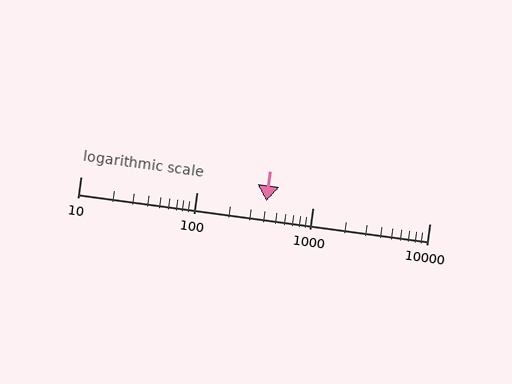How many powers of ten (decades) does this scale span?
The scale spans 3 decades, from 10 to 10000.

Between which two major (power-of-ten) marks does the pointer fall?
The pointer is between 100 and 1000.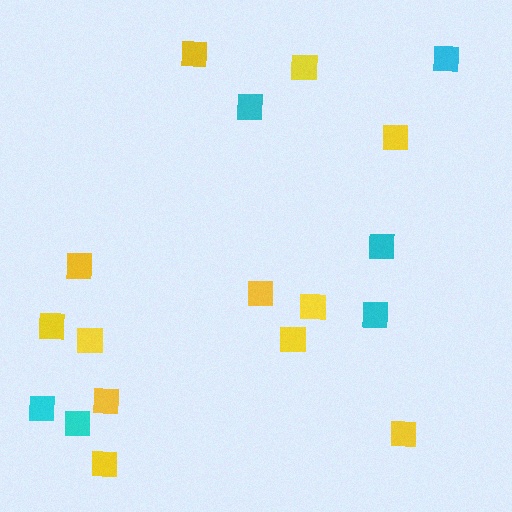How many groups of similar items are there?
There are 2 groups: one group of cyan squares (6) and one group of yellow squares (12).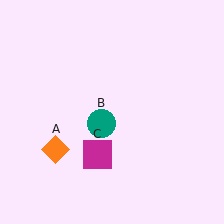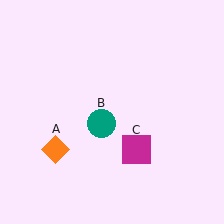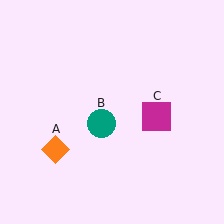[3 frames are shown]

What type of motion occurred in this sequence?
The magenta square (object C) rotated counterclockwise around the center of the scene.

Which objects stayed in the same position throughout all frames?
Orange diamond (object A) and teal circle (object B) remained stationary.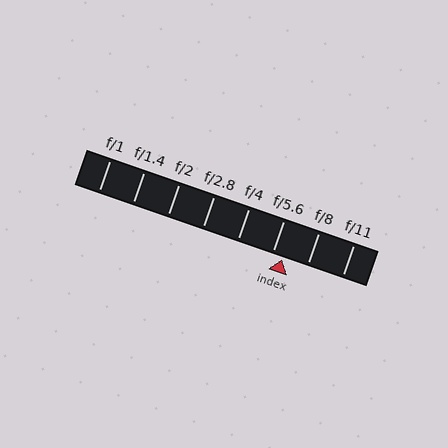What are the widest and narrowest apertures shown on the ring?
The widest aperture shown is f/1 and the narrowest is f/11.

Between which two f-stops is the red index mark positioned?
The index mark is between f/5.6 and f/8.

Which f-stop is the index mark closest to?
The index mark is closest to f/5.6.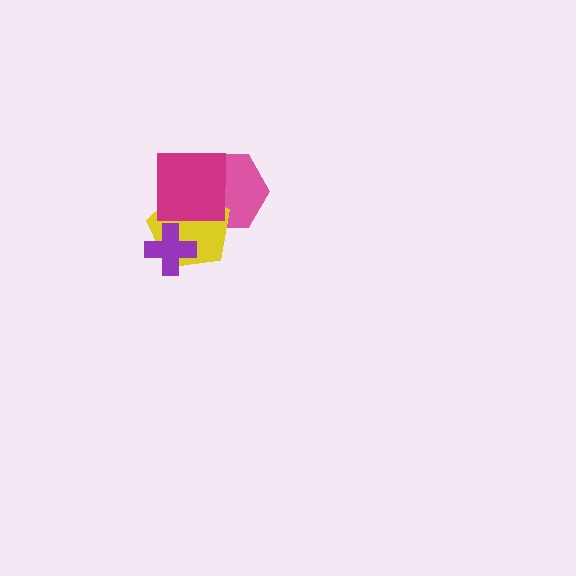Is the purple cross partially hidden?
No, no other shape covers it.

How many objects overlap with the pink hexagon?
2 objects overlap with the pink hexagon.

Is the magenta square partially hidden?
Yes, it is partially covered by another shape.